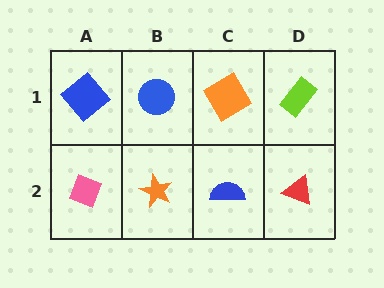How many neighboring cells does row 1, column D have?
2.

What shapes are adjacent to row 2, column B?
A blue circle (row 1, column B), a pink diamond (row 2, column A), a blue semicircle (row 2, column C).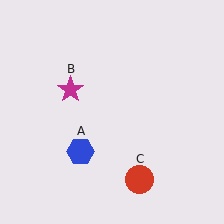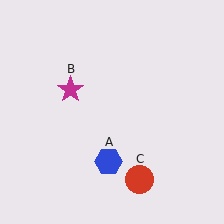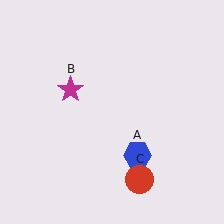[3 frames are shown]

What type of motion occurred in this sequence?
The blue hexagon (object A) rotated counterclockwise around the center of the scene.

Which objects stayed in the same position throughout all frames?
Magenta star (object B) and red circle (object C) remained stationary.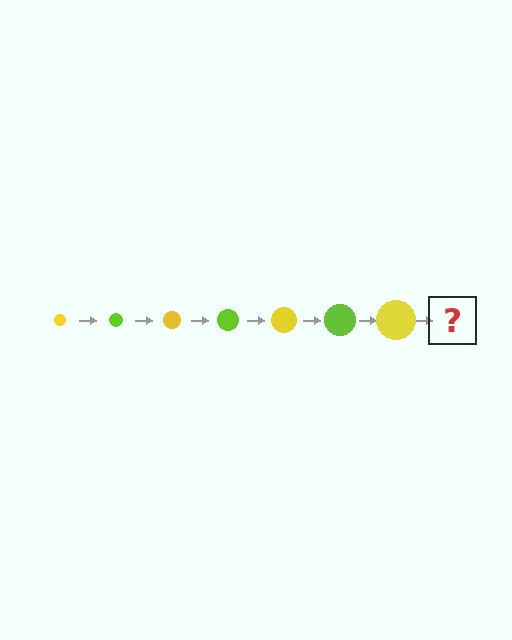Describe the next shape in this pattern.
It should be a lime circle, larger than the previous one.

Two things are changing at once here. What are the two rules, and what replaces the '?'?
The two rules are that the circle grows larger each step and the color cycles through yellow and lime. The '?' should be a lime circle, larger than the previous one.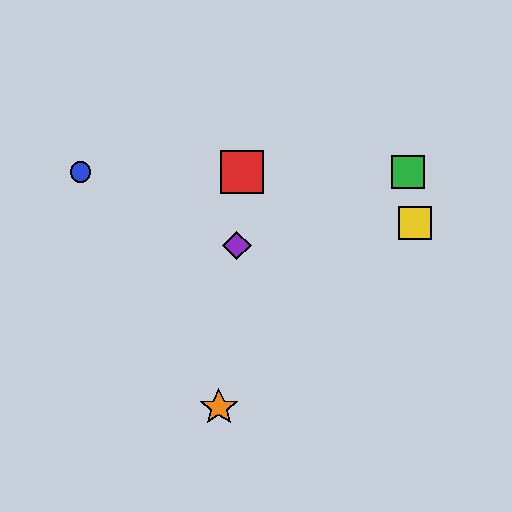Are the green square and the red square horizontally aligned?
Yes, both are at y≈172.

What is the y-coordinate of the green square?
The green square is at y≈172.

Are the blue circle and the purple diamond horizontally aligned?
No, the blue circle is at y≈172 and the purple diamond is at y≈246.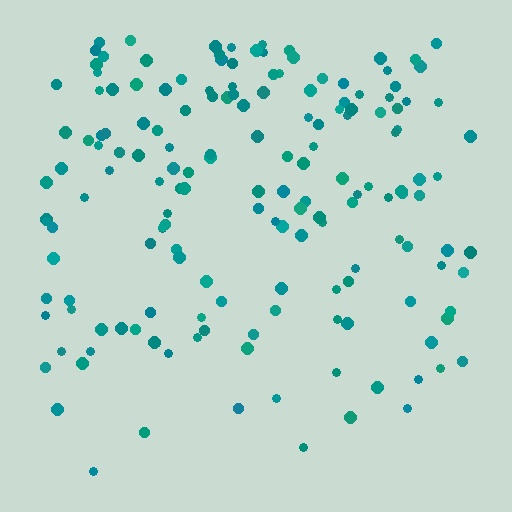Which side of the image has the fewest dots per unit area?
The bottom.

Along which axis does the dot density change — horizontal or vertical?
Vertical.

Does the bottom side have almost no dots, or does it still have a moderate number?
Still a moderate number, just noticeably fewer than the top.